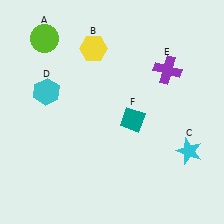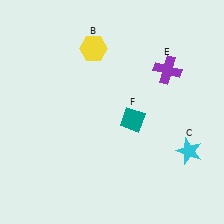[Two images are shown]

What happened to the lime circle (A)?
The lime circle (A) was removed in Image 2. It was in the top-left area of Image 1.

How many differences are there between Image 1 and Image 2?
There are 2 differences between the two images.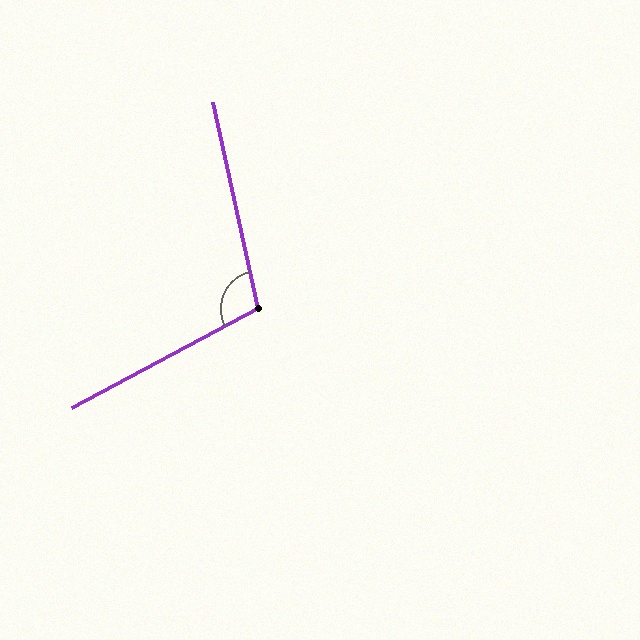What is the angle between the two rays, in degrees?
Approximately 106 degrees.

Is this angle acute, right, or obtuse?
It is obtuse.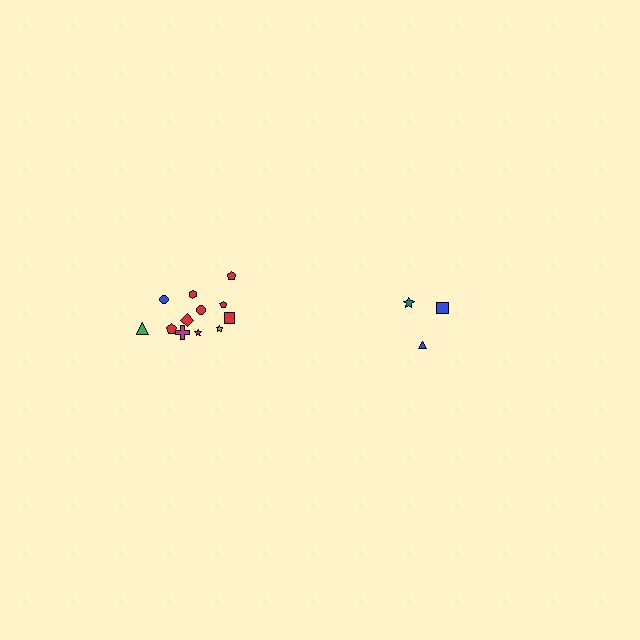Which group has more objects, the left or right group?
The left group.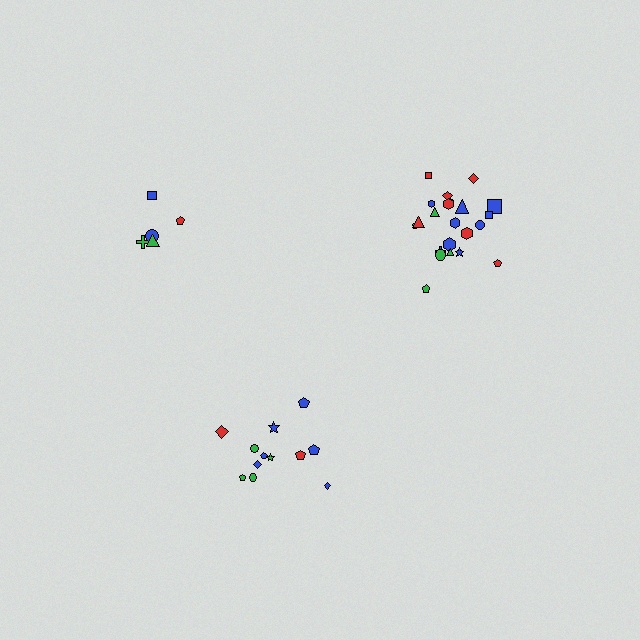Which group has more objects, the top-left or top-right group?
The top-right group.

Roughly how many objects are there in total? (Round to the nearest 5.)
Roughly 40 objects in total.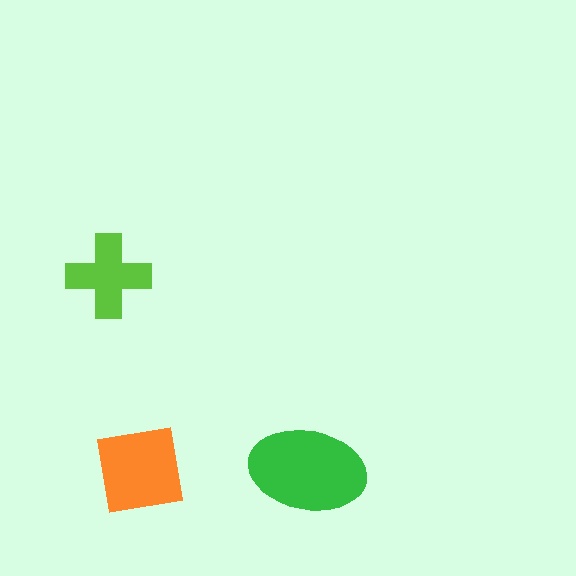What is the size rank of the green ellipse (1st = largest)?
1st.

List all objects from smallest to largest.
The lime cross, the orange square, the green ellipse.